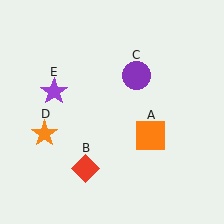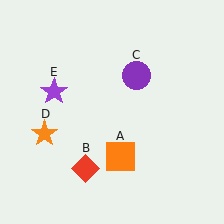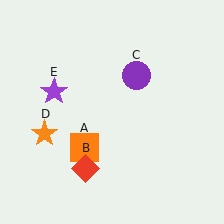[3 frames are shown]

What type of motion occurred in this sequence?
The orange square (object A) rotated clockwise around the center of the scene.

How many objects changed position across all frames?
1 object changed position: orange square (object A).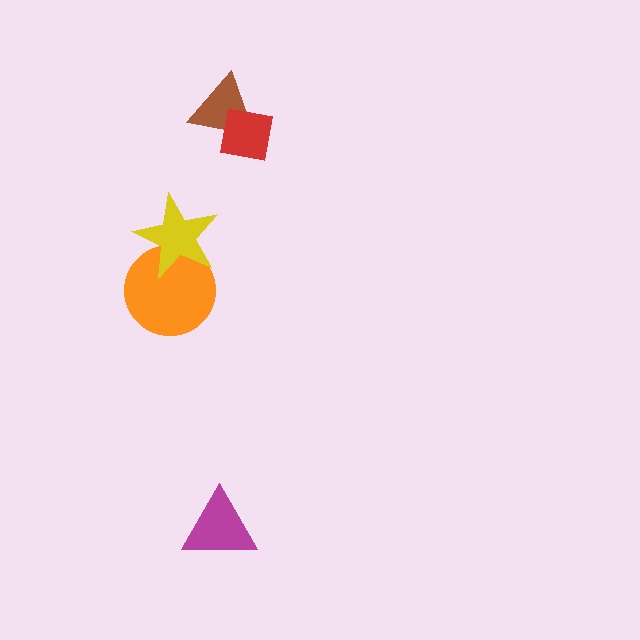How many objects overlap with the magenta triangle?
0 objects overlap with the magenta triangle.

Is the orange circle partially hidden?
Yes, it is partially covered by another shape.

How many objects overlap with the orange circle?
1 object overlaps with the orange circle.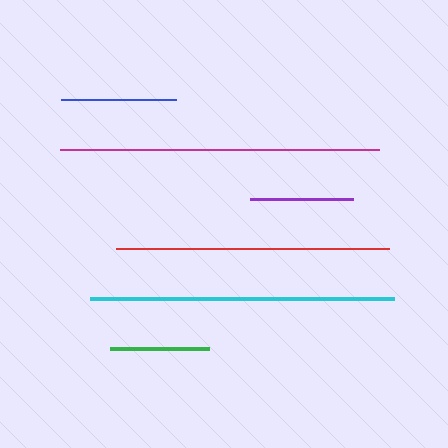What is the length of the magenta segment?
The magenta segment is approximately 319 pixels long.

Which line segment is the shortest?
The green line is the shortest at approximately 100 pixels.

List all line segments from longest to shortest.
From longest to shortest: magenta, cyan, red, blue, purple, green.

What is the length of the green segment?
The green segment is approximately 100 pixels long.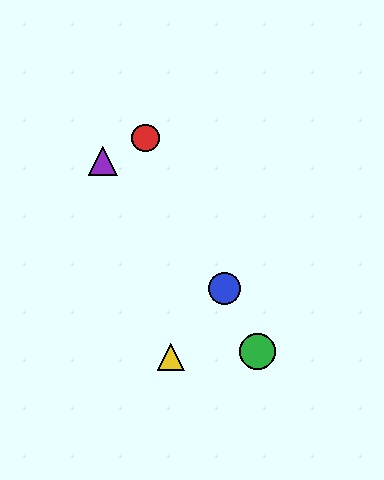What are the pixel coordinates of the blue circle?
The blue circle is at (225, 289).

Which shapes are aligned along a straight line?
The red circle, the blue circle, the green circle are aligned along a straight line.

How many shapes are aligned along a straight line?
3 shapes (the red circle, the blue circle, the green circle) are aligned along a straight line.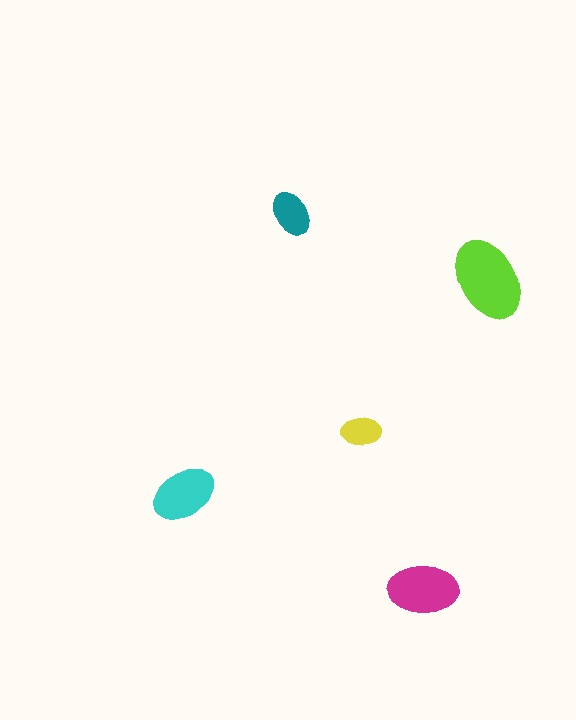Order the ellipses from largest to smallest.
the lime one, the magenta one, the cyan one, the teal one, the yellow one.